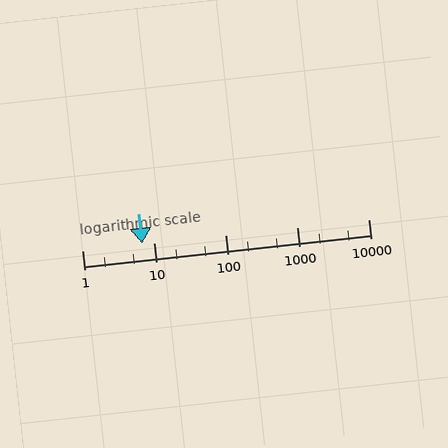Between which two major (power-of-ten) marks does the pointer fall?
The pointer is between 1 and 10.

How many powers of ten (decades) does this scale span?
The scale spans 4 decades, from 1 to 10000.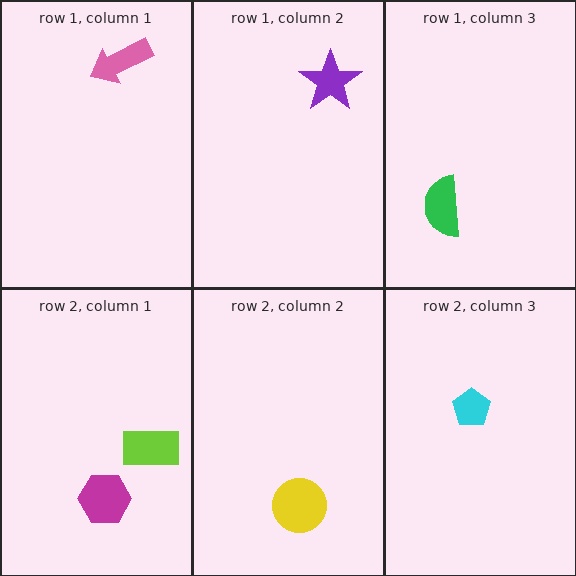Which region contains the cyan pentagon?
The row 2, column 3 region.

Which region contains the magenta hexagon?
The row 2, column 1 region.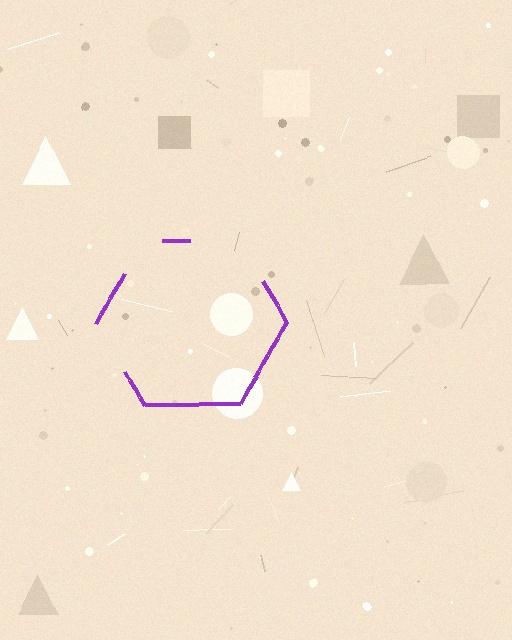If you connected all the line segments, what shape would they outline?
They would outline a hexagon.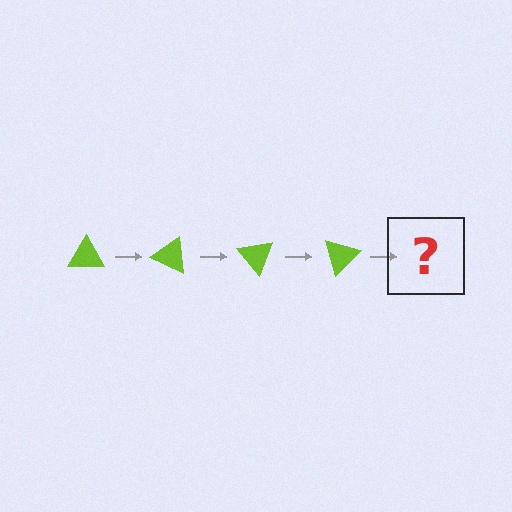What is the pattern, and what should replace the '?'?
The pattern is that the triangle rotates 25 degrees each step. The '?' should be a lime triangle rotated 100 degrees.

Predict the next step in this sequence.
The next step is a lime triangle rotated 100 degrees.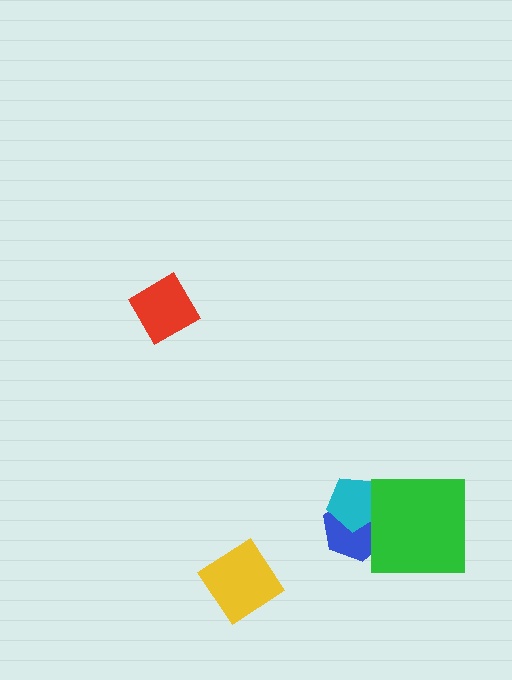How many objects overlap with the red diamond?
0 objects overlap with the red diamond.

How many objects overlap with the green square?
2 objects overlap with the green square.